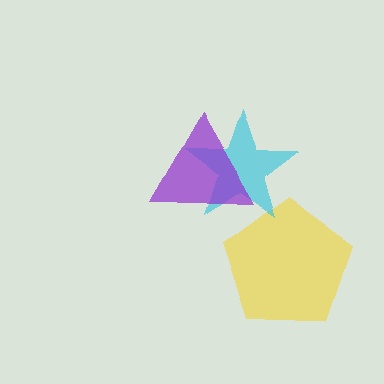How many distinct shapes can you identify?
There are 3 distinct shapes: a yellow pentagon, a cyan star, a purple triangle.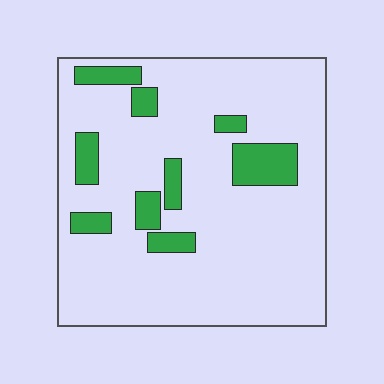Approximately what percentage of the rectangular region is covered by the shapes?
Approximately 15%.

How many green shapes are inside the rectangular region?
9.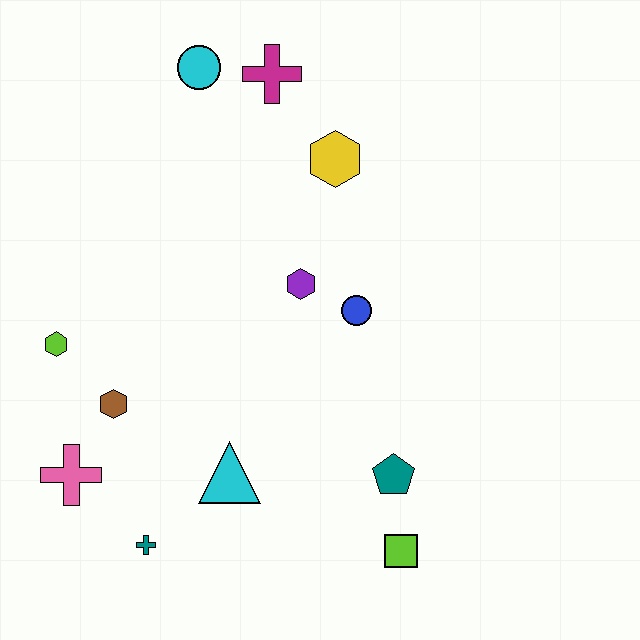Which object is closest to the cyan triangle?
The teal cross is closest to the cyan triangle.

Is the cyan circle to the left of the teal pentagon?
Yes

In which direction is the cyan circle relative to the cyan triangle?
The cyan circle is above the cyan triangle.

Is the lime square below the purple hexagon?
Yes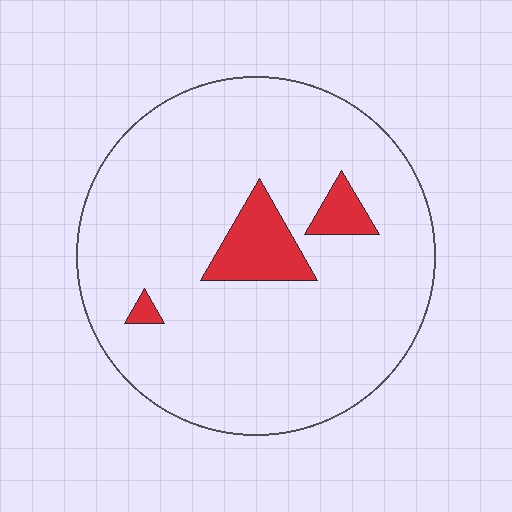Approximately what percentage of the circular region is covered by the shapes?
Approximately 10%.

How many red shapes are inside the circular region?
3.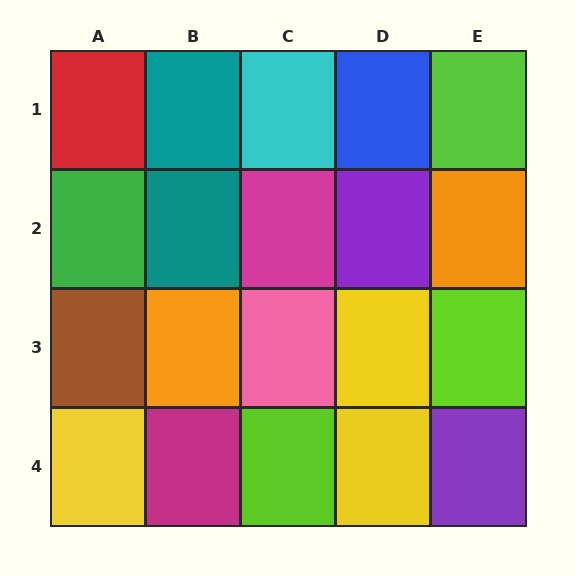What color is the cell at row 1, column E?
Lime.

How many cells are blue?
1 cell is blue.